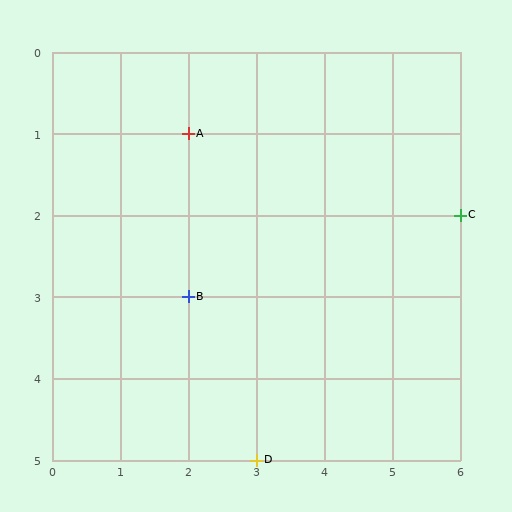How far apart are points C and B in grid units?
Points C and B are 4 columns and 1 row apart (about 4.1 grid units diagonally).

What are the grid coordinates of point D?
Point D is at grid coordinates (3, 5).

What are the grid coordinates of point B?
Point B is at grid coordinates (2, 3).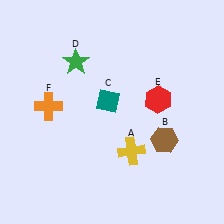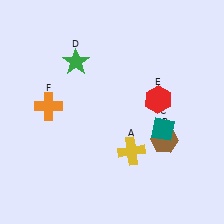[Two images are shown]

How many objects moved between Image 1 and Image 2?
1 object moved between the two images.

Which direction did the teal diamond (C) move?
The teal diamond (C) moved right.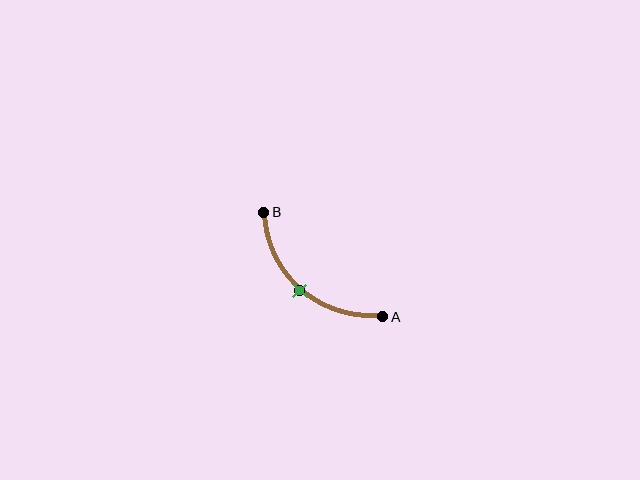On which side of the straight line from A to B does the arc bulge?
The arc bulges below and to the left of the straight line connecting A and B.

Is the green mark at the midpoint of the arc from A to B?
Yes. The green mark lies on the arc at equal arc-length from both A and B — it is the arc midpoint.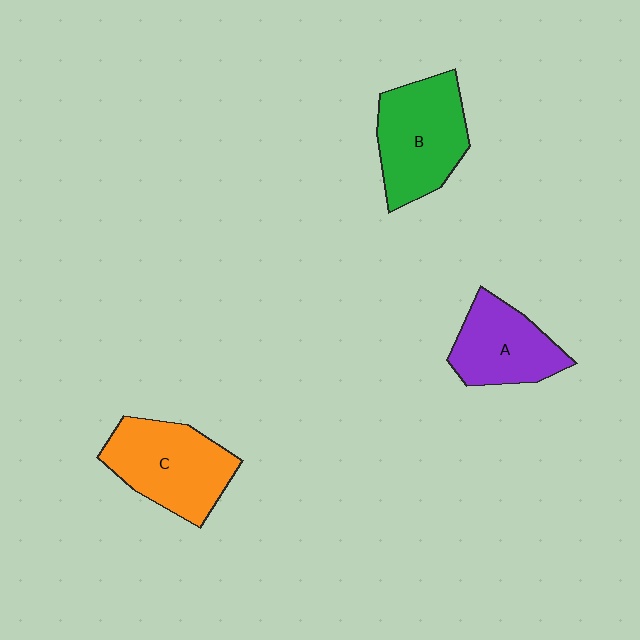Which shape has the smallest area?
Shape A (purple).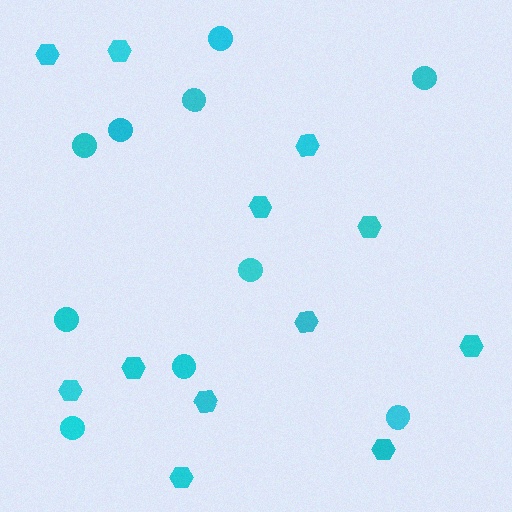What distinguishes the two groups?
There are 2 groups: one group of circles (10) and one group of hexagons (12).